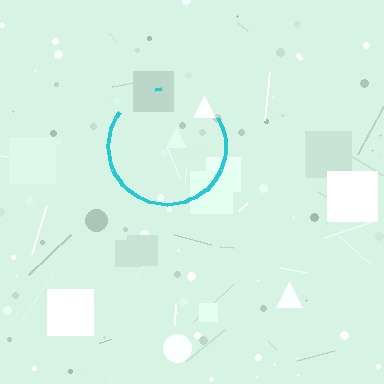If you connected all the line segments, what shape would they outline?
They would outline a circle.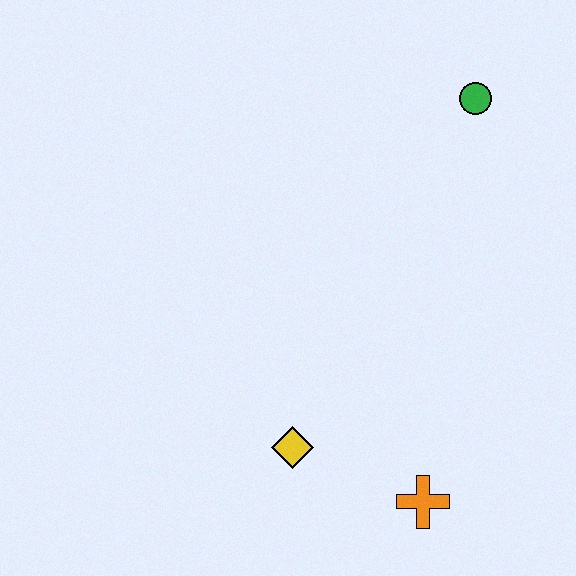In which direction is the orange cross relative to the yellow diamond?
The orange cross is to the right of the yellow diamond.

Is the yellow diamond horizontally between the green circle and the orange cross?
No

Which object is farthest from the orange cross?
The green circle is farthest from the orange cross.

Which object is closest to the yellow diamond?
The orange cross is closest to the yellow diamond.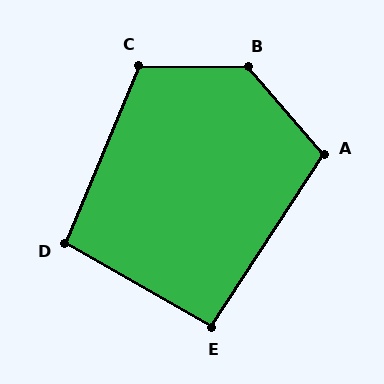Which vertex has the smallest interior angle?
E, at approximately 93 degrees.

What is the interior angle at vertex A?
Approximately 106 degrees (obtuse).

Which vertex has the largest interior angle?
B, at approximately 131 degrees.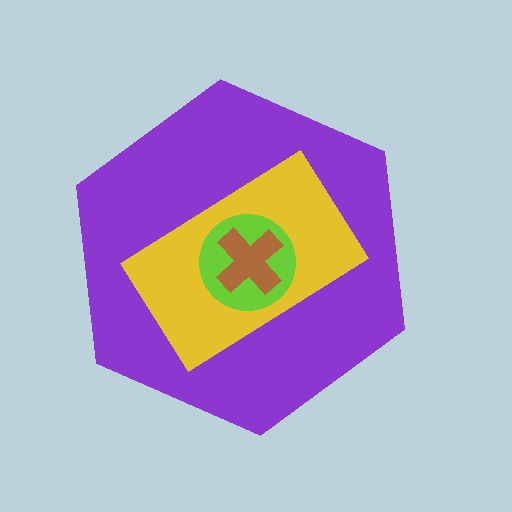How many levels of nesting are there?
4.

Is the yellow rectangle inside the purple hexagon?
Yes.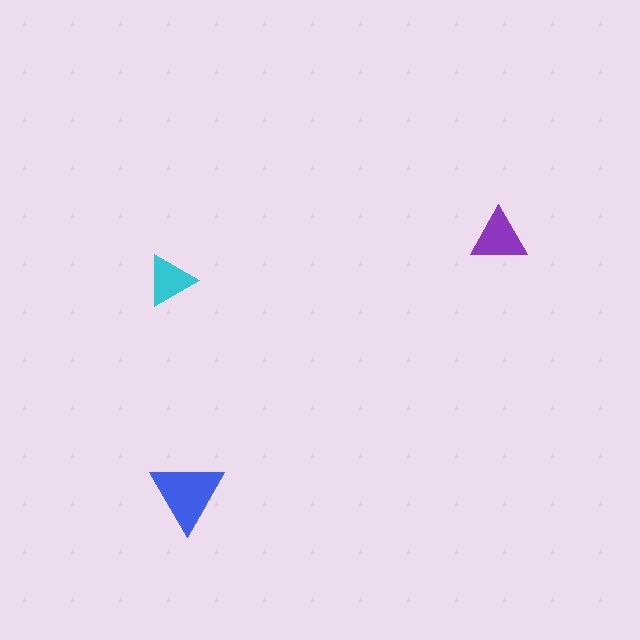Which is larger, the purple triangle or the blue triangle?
The blue one.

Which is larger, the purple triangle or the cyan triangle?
The purple one.